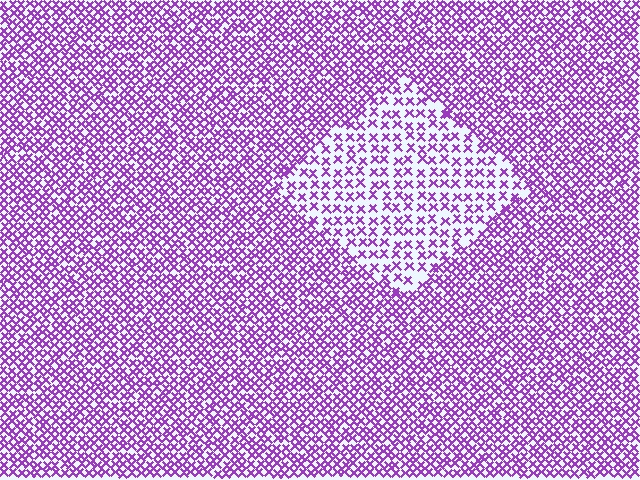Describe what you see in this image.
The image contains small purple elements arranged at two different densities. A diamond-shaped region is visible where the elements are less densely packed than the surrounding area.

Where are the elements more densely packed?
The elements are more densely packed outside the diamond boundary.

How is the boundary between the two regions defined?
The boundary is defined by a change in element density (approximately 1.9x ratio). All elements are the same color, size, and shape.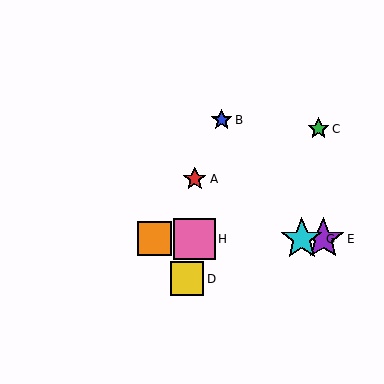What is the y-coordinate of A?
Object A is at y≈179.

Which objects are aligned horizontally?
Objects E, F, G, H are aligned horizontally.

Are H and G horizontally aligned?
Yes, both are at y≈239.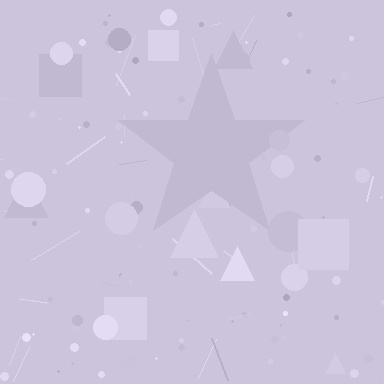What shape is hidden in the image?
A star is hidden in the image.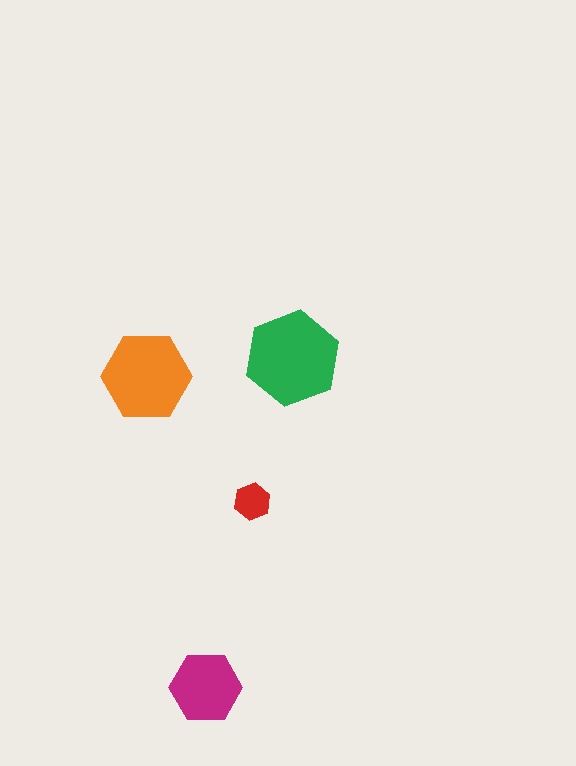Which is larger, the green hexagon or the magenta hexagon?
The green one.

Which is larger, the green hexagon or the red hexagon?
The green one.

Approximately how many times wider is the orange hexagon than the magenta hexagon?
About 1.5 times wider.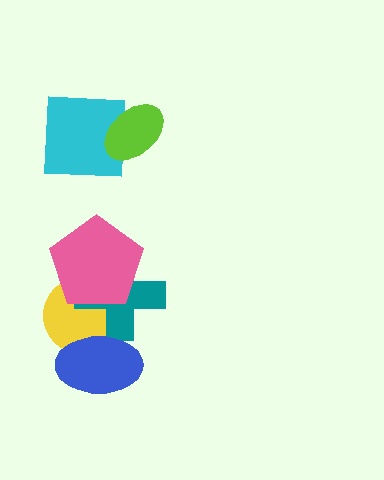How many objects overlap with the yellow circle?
3 objects overlap with the yellow circle.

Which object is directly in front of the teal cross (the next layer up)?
The blue ellipse is directly in front of the teal cross.